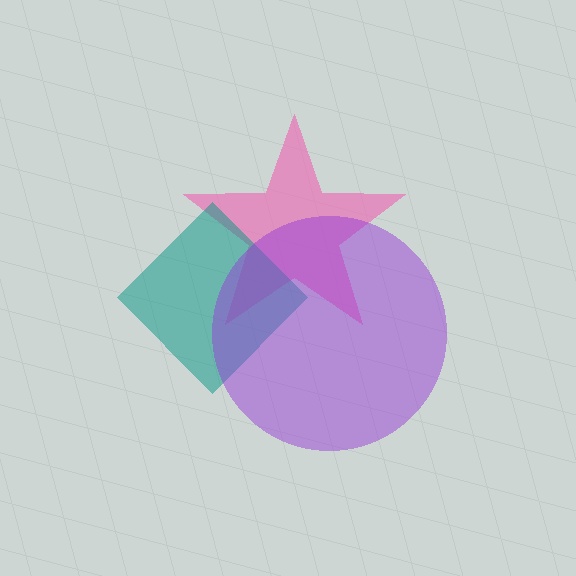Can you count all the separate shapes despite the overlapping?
Yes, there are 3 separate shapes.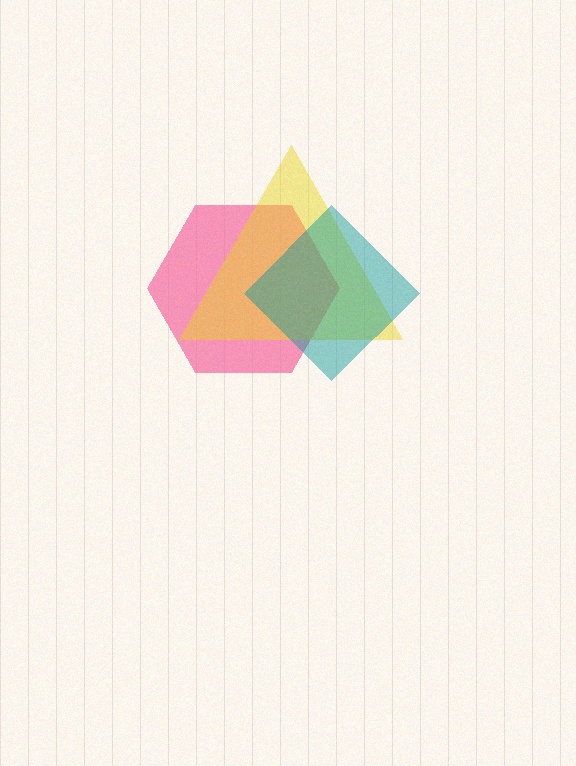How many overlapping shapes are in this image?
There are 3 overlapping shapes in the image.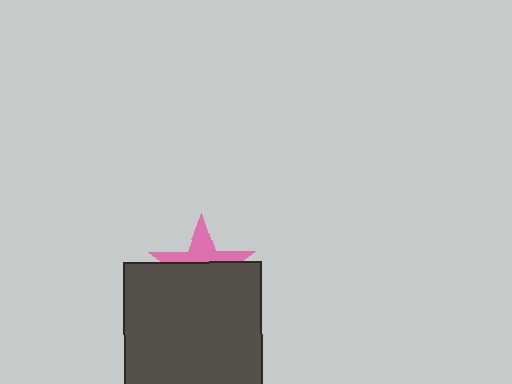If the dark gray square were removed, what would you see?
You would see the complete pink star.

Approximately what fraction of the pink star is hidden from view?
Roughly 60% of the pink star is hidden behind the dark gray square.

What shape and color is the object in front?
The object in front is a dark gray square.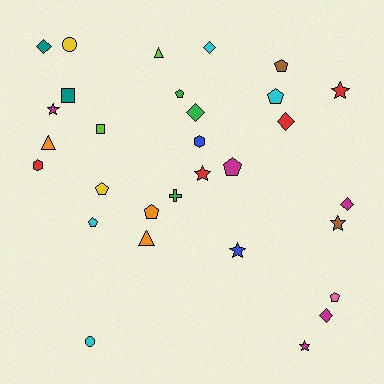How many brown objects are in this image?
There are 2 brown objects.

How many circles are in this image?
There are 2 circles.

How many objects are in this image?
There are 30 objects.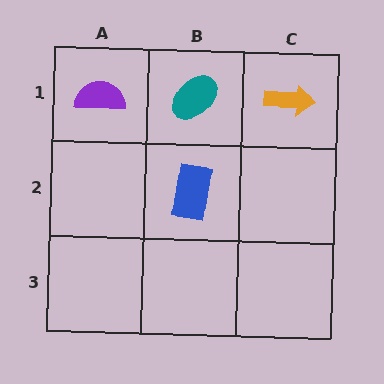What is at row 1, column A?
A purple semicircle.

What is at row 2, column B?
A blue rectangle.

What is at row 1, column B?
A teal ellipse.